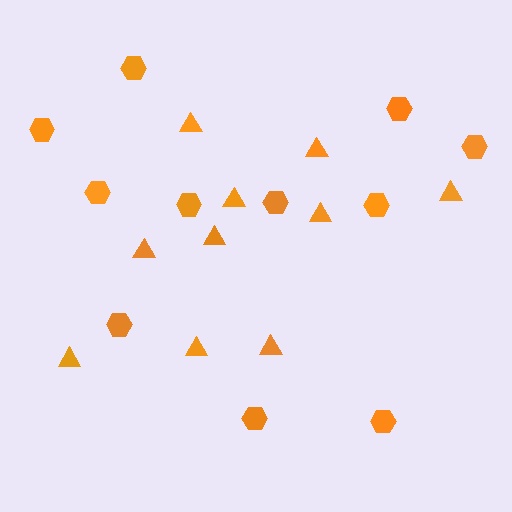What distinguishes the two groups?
There are 2 groups: one group of hexagons (11) and one group of triangles (10).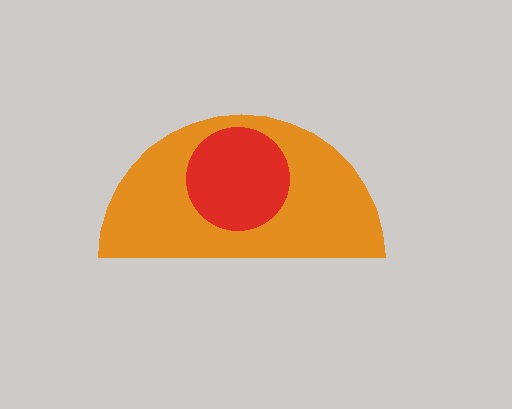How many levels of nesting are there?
2.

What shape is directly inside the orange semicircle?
The red circle.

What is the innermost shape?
The red circle.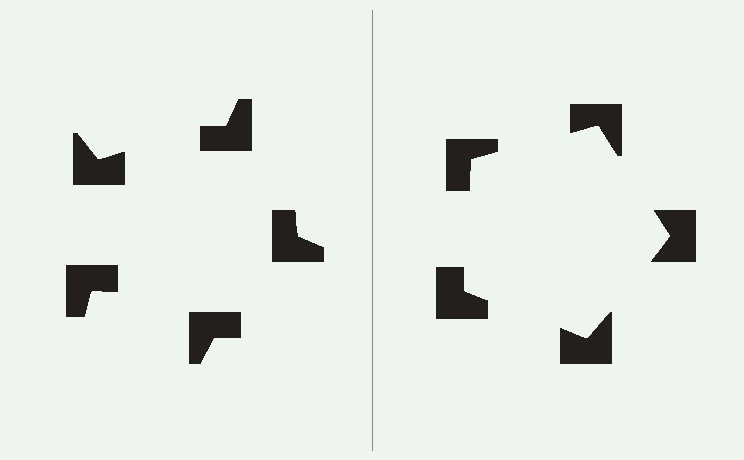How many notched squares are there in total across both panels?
10 — 5 on each side.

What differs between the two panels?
The notched squares are positioned identically on both sides; only the wedge orientations differ. On the right they align to a pentagon; on the left they are misaligned.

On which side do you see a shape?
An illusory pentagon appears on the right side. On the left side the wedge cuts are rotated, so no coherent shape forms.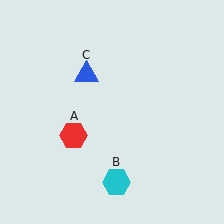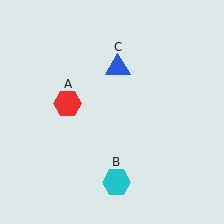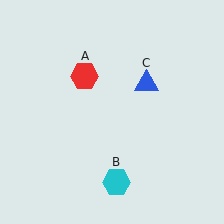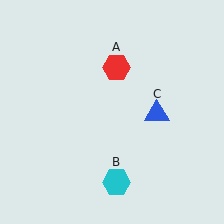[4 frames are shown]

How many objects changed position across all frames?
2 objects changed position: red hexagon (object A), blue triangle (object C).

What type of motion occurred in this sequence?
The red hexagon (object A), blue triangle (object C) rotated clockwise around the center of the scene.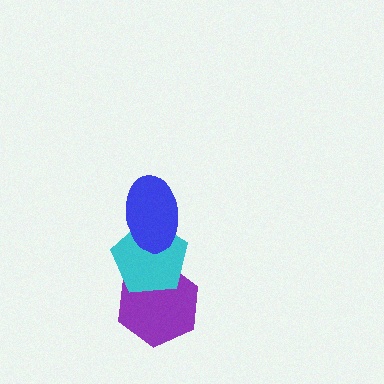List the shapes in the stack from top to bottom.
From top to bottom: the blue ellipse, the cyan pentagon, the purple hexagon.